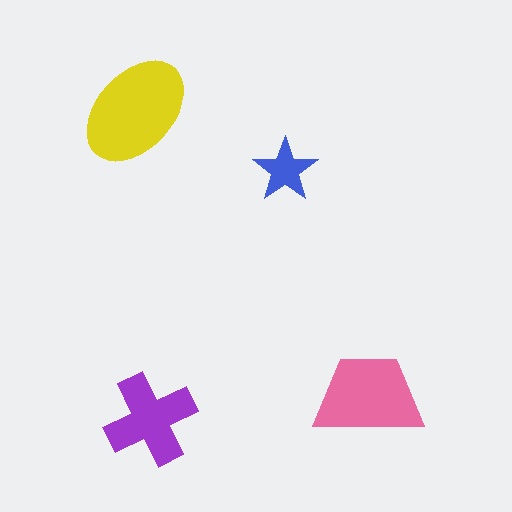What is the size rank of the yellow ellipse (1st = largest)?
1st.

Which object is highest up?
The yellow ellipse is topmost.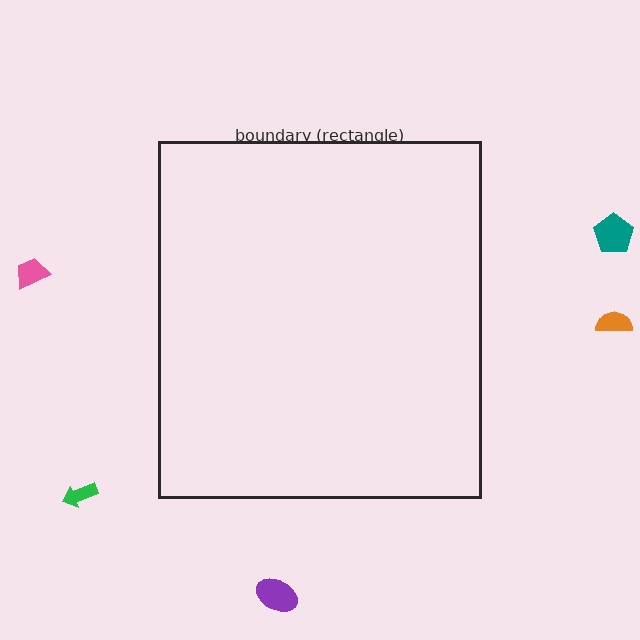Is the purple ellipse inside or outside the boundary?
Outside.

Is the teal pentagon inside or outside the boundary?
Outside.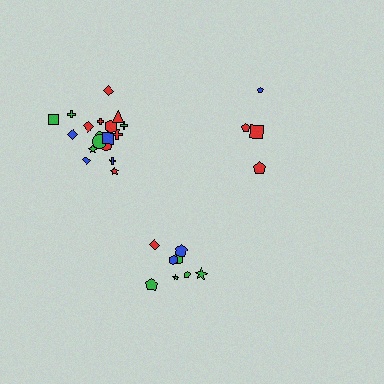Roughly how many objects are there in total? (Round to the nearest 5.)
Roughly 30 objects in total.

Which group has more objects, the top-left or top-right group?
The top-left group.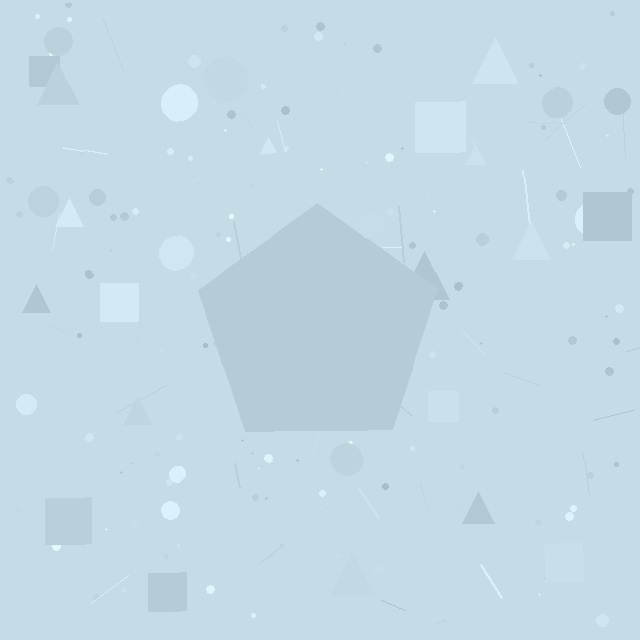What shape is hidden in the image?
A pentagon is hidden in the image.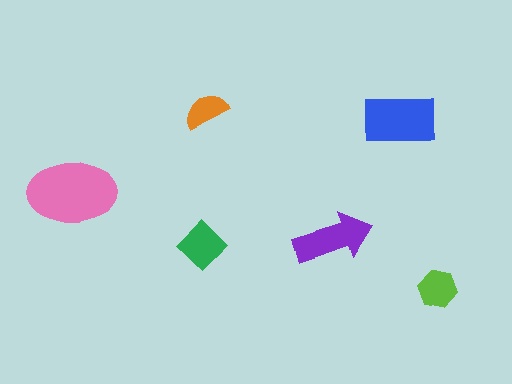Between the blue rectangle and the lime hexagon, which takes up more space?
The blue rectangle.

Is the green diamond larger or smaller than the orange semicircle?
Larger.